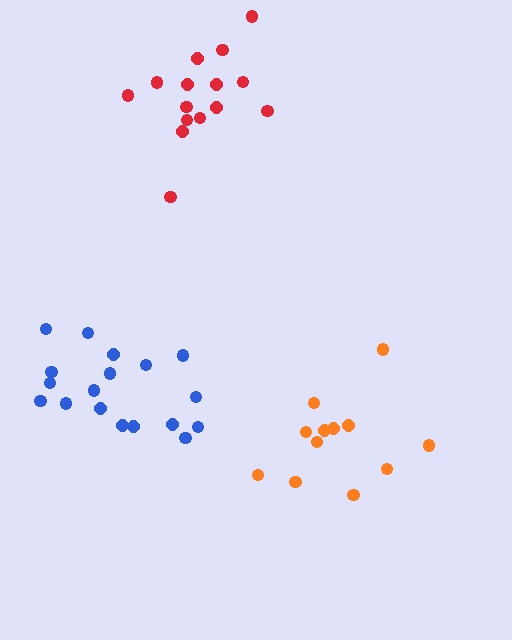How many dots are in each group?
Group 1: 15 dots, Group 2: 12 dots, Group 3: 18 dots (45 total).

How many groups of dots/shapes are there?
There are 3 groups.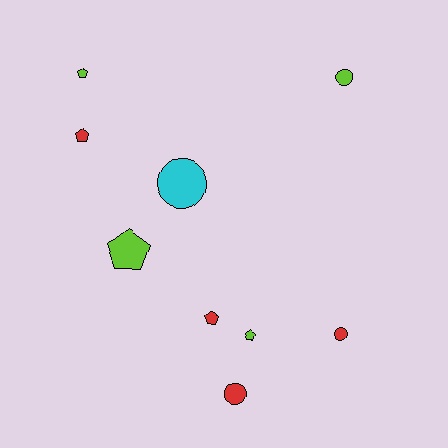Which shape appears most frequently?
Pentagon, with 5 objects.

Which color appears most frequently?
Red, with 4 objects.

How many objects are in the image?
There are 9 objects.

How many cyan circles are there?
There is 1 cyan circle.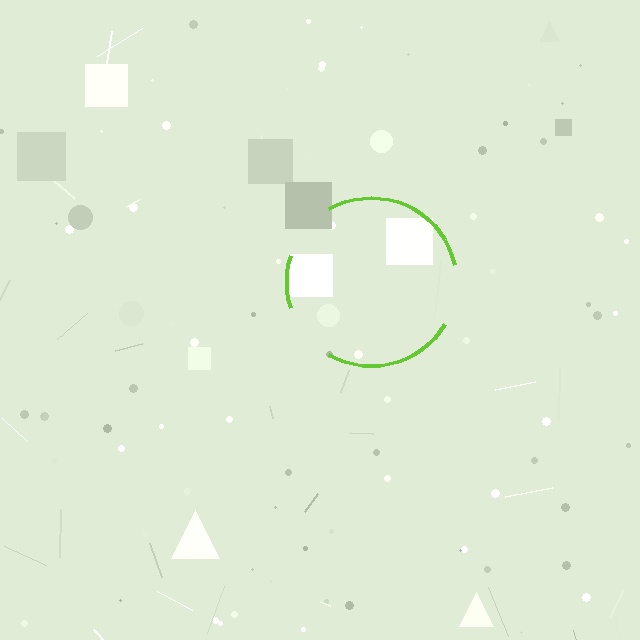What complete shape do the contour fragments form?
The contour fragments form a circle.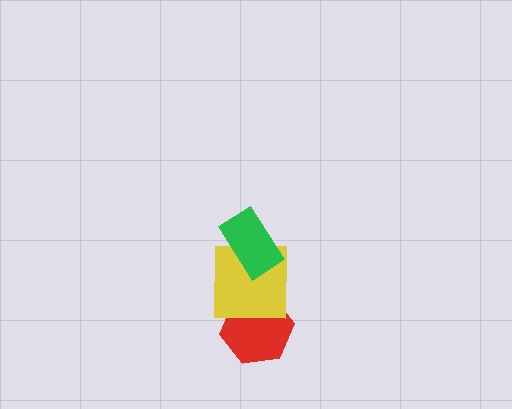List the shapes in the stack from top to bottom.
From top to bottom: the green rectangle, the yellow square, the red hexagon.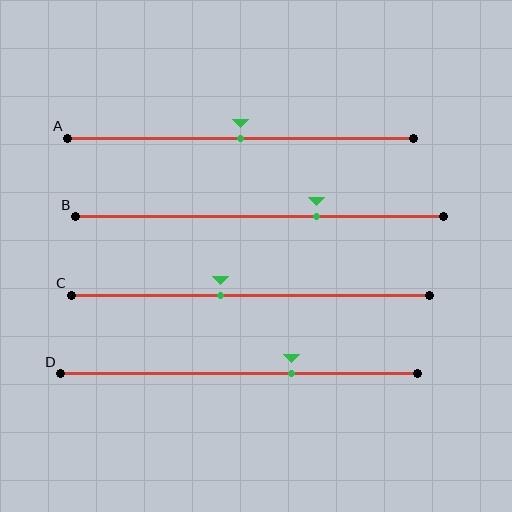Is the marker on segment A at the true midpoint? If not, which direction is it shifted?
Yes, the marker on segment A is at the true midpoint.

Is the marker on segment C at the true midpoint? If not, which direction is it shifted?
No, the marker on segment C is shifted to the left by about 8% of the segment length.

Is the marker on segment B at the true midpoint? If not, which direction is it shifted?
No, the marker on segment B is shifted to the right by about 15% of the segment length.